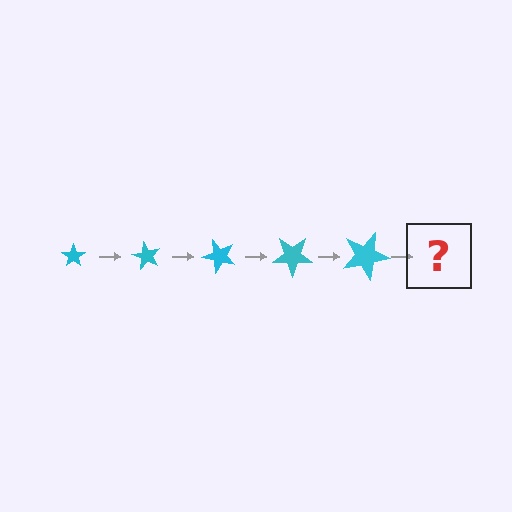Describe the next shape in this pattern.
It should be a star, larger than the previous one and rotated 300 degrees from the start.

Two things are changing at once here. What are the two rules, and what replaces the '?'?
The two rules are that the star grows larger each step and it rotates 60 degrees each step. The '?' should be a star, larger than the previous one and rotated 300 degrees from the start.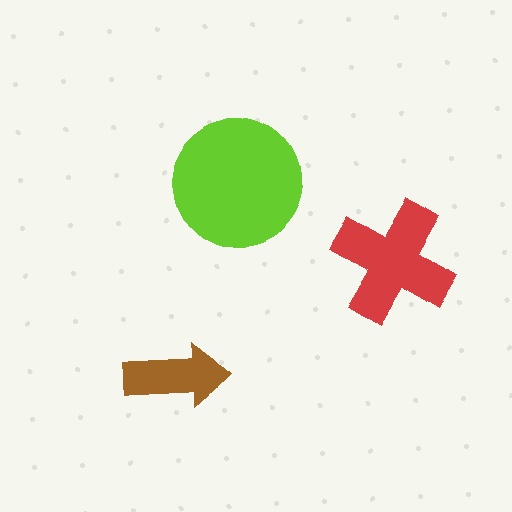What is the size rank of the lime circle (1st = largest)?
1st.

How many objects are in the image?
There are 3 objects in the image.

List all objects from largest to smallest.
The lime circle, the red cross, the brown arrow.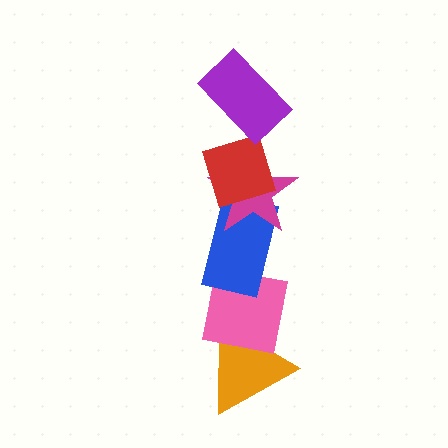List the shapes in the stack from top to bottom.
From top to bottom: the purple rectangle, the red diamond, the magenta star, the blue rectangle, the pink square, the orange triangle.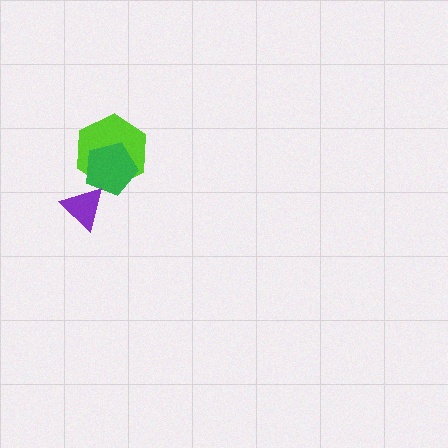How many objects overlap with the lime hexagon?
1 object overlaps with the lime hexagon.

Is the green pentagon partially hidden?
Yes, it is partially covered by another shape.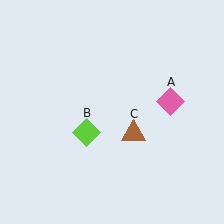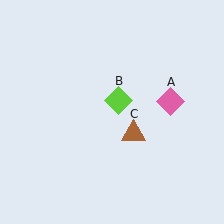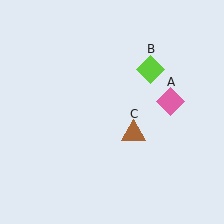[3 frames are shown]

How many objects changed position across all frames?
1 object changed position: lime diamond (object B).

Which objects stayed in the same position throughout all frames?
Pink diamond (object A) and brown triangle (object C) remained stationary.